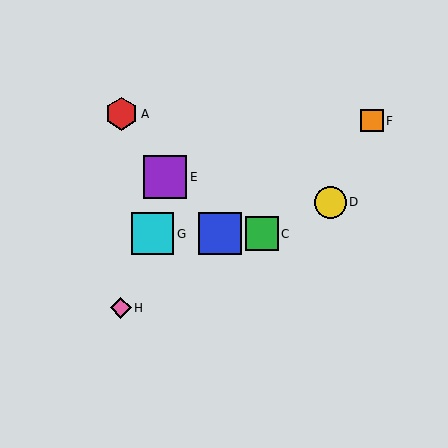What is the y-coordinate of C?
Object C is at y≈234.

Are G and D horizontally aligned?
No, G is at y≈234 and D is at y≈202.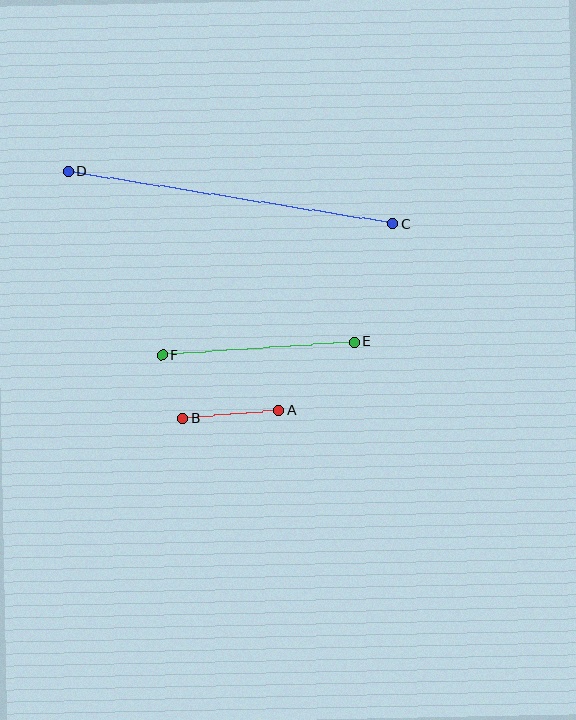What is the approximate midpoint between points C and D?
The midpoint is at approximately (231, 198) pixels.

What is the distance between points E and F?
The distance is approximately 192 pixels.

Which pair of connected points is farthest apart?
Points C and D are farthest apart.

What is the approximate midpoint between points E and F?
The midpoint is at approximately (258, 349) pixels.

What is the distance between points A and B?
The distance is approximately 96 pixels.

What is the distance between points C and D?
The distance is approximately 329 pixels.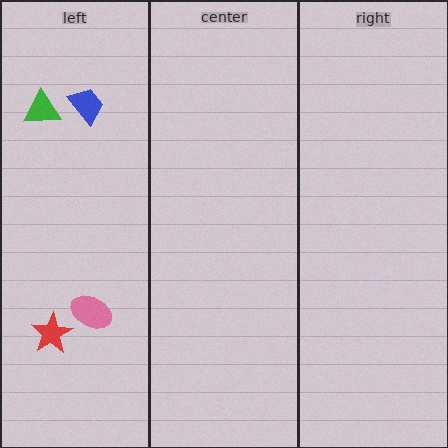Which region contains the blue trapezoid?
The left region.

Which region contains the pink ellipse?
The left region.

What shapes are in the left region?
The green triangle, the blue trapezoid, the pink ellipse, the red star.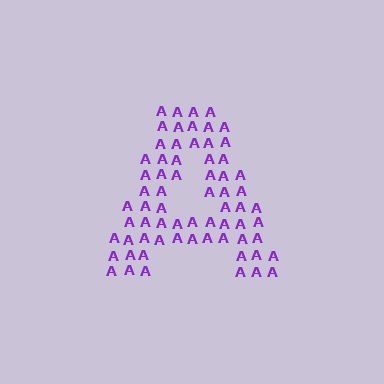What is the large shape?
The large shape is the letter A.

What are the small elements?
The small elements are letter A's.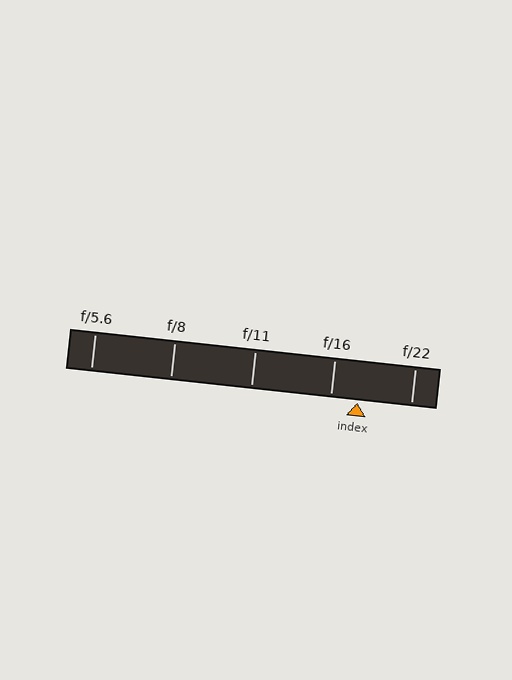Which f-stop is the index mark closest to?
The index mark is closest to f/16.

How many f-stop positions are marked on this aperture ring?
There are 5 f-stop positions marked.